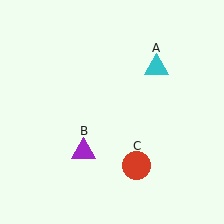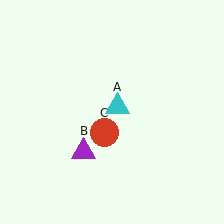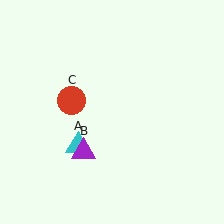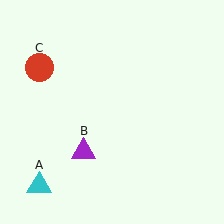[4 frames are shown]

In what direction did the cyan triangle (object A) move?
The cyan triangle (object A) moved down and to the left.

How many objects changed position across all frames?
2 objects changed position: cyan triangle (object A), red circle (object C).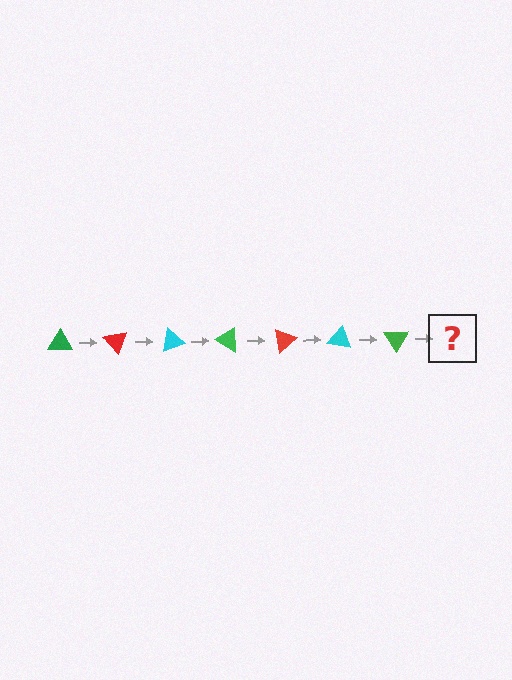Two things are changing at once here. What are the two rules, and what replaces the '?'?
The two rules are that it rotates 50 degrees each step and the color cycles through green, red, and cyan. The '?' should be a red triangle, rotated 350 degrees from the start.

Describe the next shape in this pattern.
It should be a red triangle, rotated 350 degrees from the start.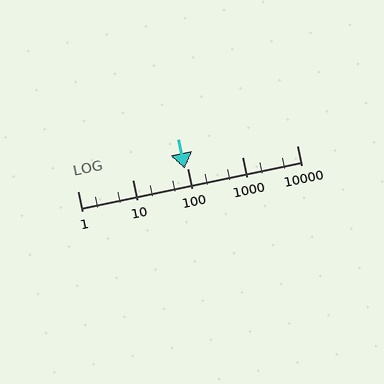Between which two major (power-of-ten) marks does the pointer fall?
The pointer is between 10 and 100.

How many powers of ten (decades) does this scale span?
The scale spans 4 decades, from 1 to 10000.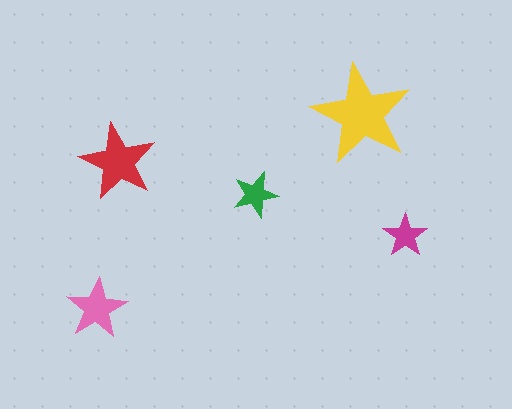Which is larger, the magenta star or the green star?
The green one.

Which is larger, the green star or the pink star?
The pink one.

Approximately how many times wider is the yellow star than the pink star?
About 1.5 times wider.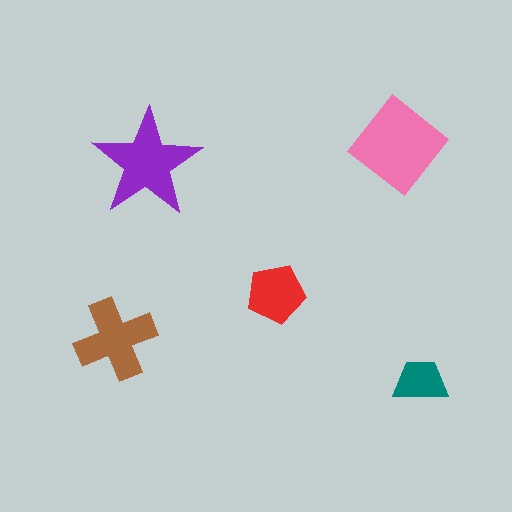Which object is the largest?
The pink diamond.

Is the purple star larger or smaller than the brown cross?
Larger.